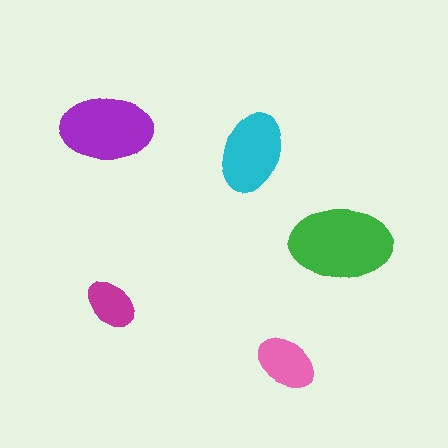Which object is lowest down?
The pink ellipse is bottommost.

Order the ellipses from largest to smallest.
the green one, the purple one, the cyan one, the pink one, the magenta one.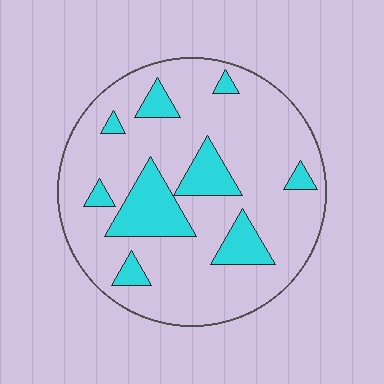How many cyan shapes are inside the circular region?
9.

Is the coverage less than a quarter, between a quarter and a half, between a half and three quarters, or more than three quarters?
Less than a quarter.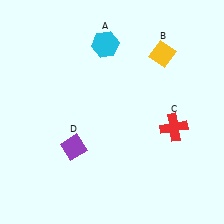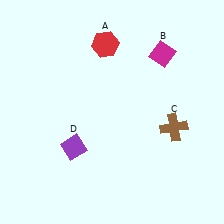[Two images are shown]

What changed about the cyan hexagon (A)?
In Image 1, A is cyan. In Image 2, it changed to red.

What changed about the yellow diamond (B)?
In Image 1, B is yellow. In Image 2, it changed to magenta.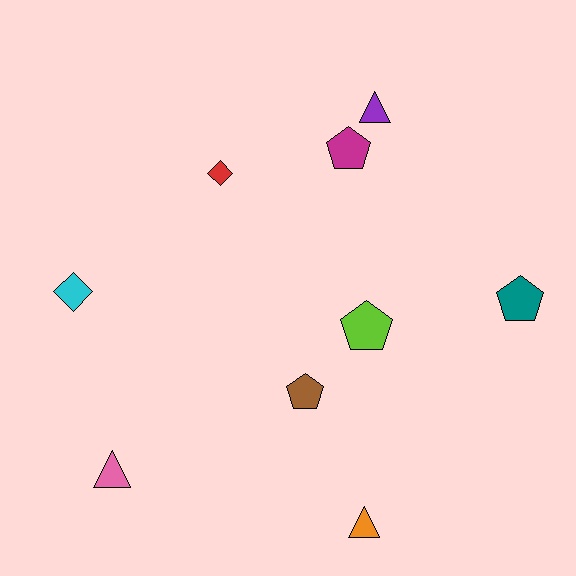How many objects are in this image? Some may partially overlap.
There are 9 objects.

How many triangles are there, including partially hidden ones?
There are 3 triangles.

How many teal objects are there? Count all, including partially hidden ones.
There is 1 teal object.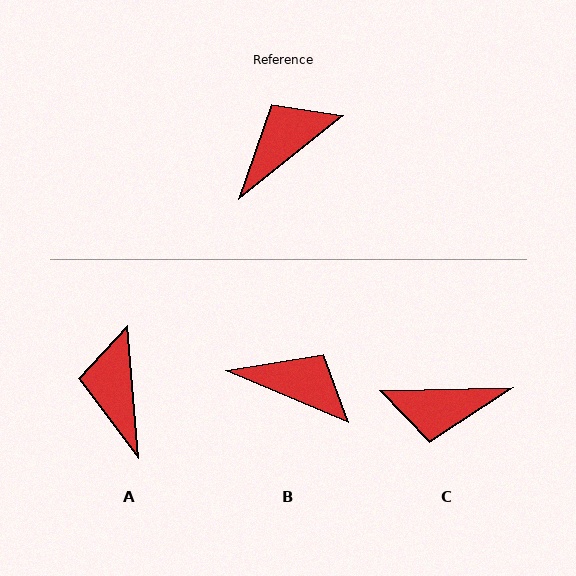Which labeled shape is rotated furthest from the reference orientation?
C, about 143 degrees away.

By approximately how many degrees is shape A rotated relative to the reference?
Approximately 56 degrees counter-clockwise.